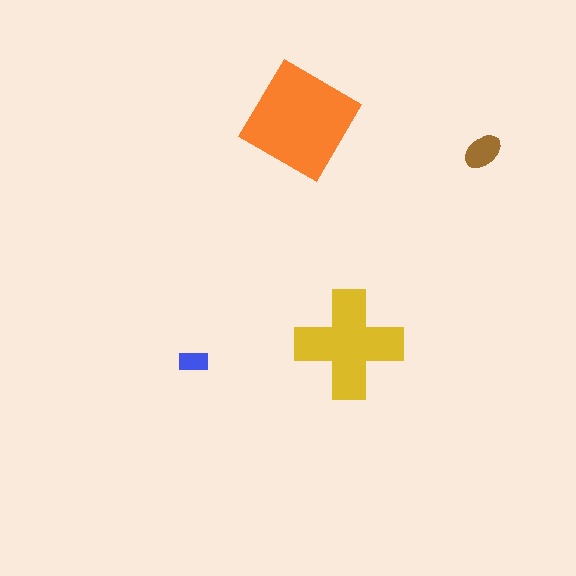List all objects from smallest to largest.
The blue rectangle, the brown ellipse, the yellow cross, the orange diamond.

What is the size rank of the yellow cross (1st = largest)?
2nd.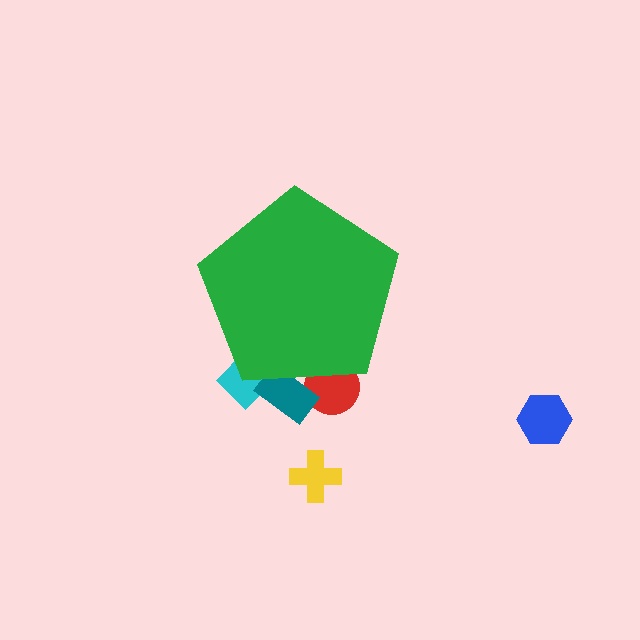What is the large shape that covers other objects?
A green pentagon.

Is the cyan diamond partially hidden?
Yes, the cyan diamond is partially hidden behind the green pentagon.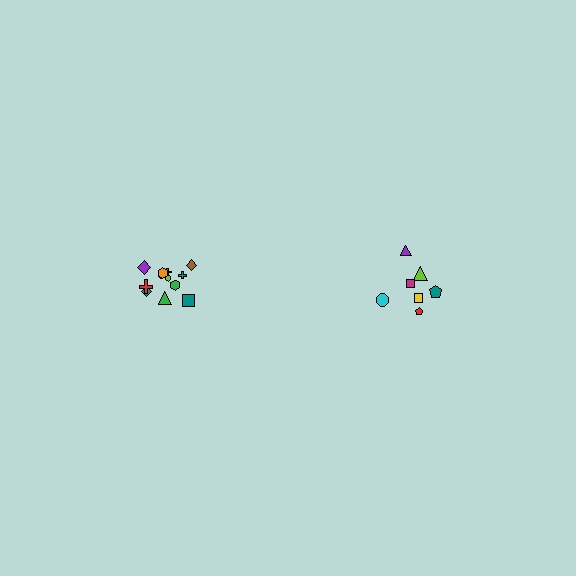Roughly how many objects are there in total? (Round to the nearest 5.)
Roughly 20 objects in total.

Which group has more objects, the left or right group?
The left group.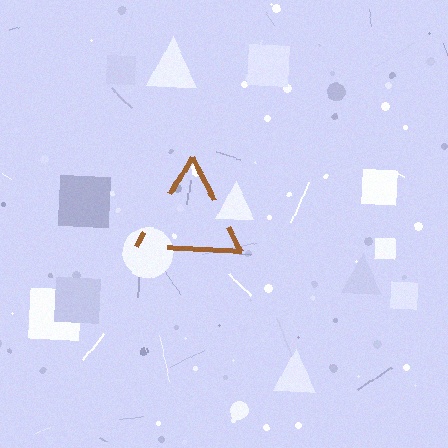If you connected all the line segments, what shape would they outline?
They would outline a triangle.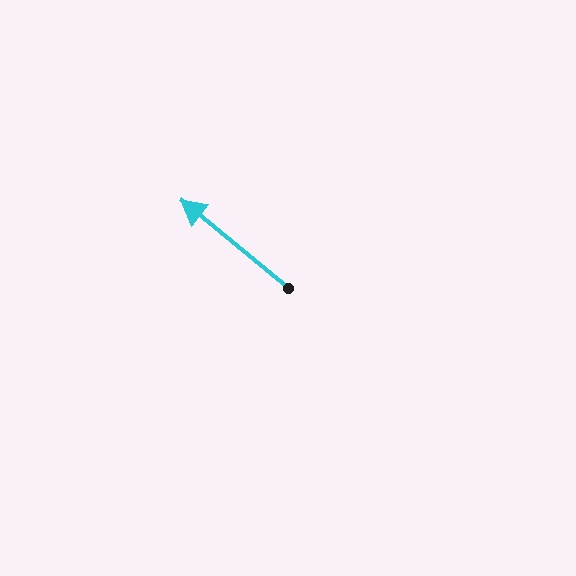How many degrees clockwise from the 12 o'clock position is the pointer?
Approximately 309 degrees.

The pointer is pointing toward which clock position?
Roughly 10 o'clock.